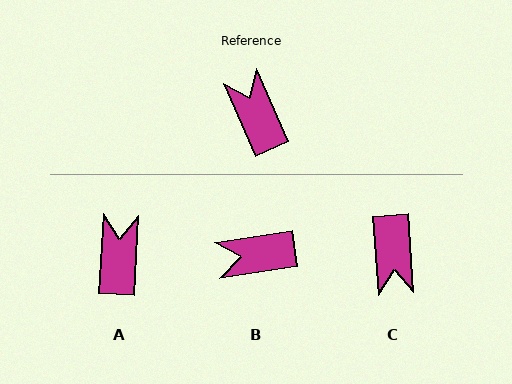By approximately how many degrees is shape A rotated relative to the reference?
Approximately 27 degrees clockwise.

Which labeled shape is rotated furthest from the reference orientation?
C, about 160 degrees away.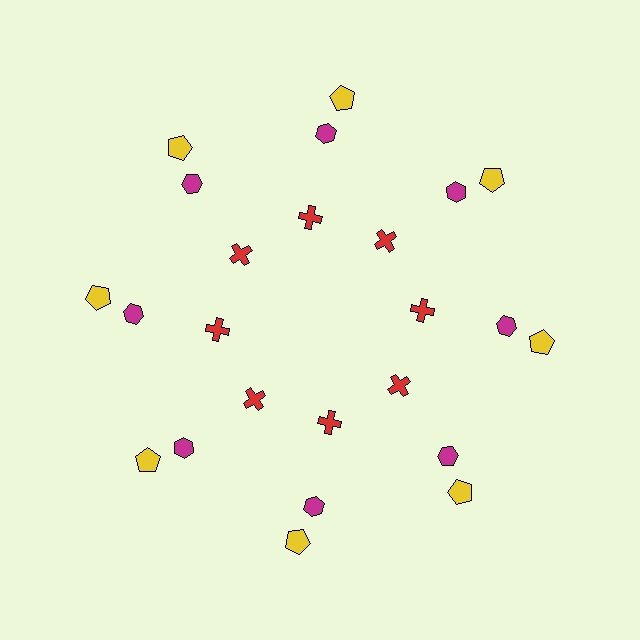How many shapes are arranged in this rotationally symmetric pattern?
There are 24 shapes, arranged in 8 groups of 3.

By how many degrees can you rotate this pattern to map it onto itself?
The pattern maps onto itself every 45 degrees of rotation.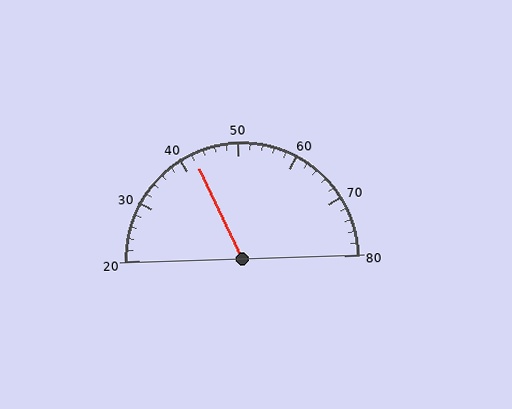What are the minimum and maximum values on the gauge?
The gauge ranges from 20 to 80.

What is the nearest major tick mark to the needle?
The nearest major tick mark is 40.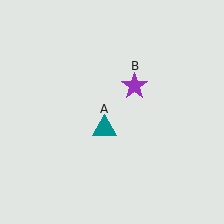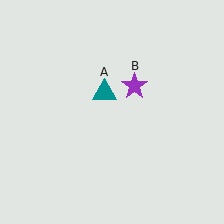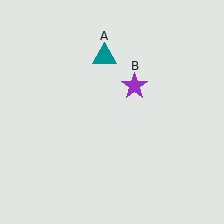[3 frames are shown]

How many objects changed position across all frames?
1 object changed position: teal triangle (object A).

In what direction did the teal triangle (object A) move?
The teal triangle (object A) moved up.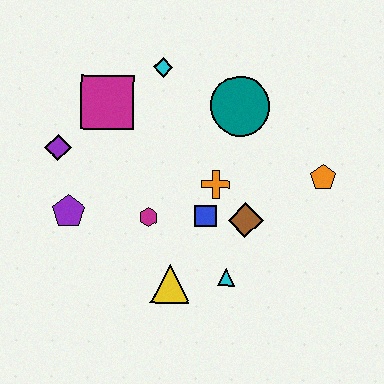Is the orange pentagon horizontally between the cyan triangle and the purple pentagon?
No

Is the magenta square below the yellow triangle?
No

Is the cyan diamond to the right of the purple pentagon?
Yes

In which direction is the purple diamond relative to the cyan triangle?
The purple diamond is to the left of the cyan triangle.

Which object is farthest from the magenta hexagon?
The orange pentagon is farthest from the magenta hexagon.